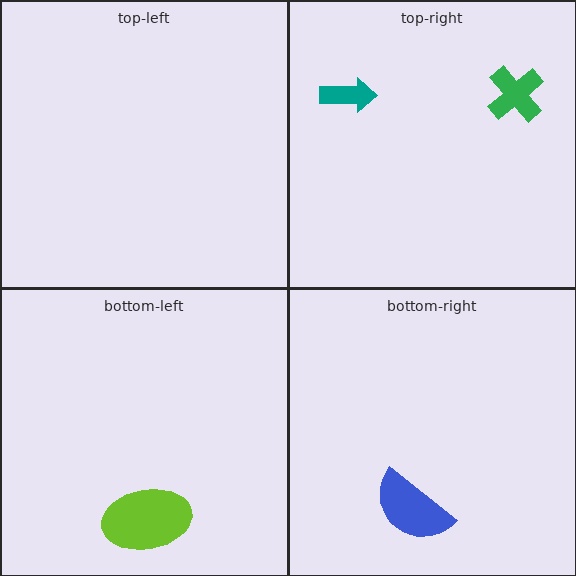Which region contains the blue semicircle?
The bottom-right region.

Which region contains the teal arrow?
The top-right region.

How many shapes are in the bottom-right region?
1.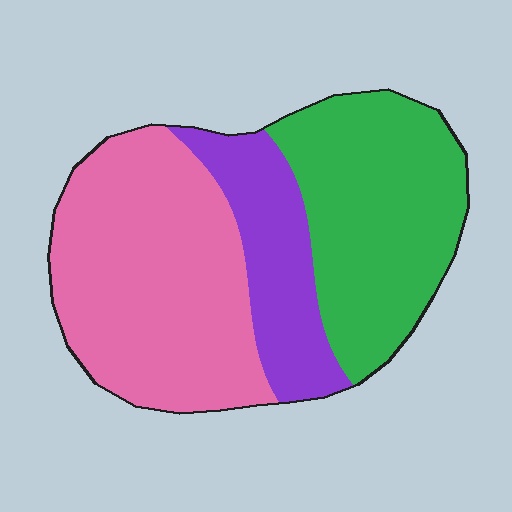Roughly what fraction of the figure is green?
Green covers about 35% of the figure.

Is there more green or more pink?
Pink.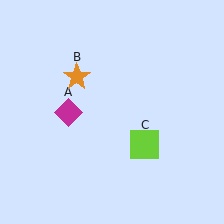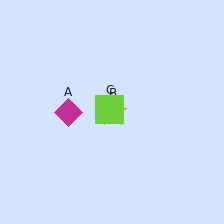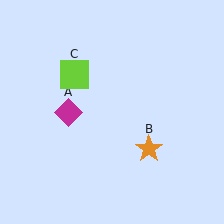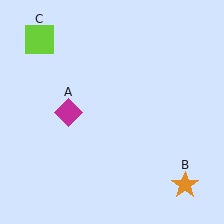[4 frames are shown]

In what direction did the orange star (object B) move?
The orange star (object B) moved down and to the right.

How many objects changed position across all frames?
2 objects changed position: orange star (object B), lime square (object C).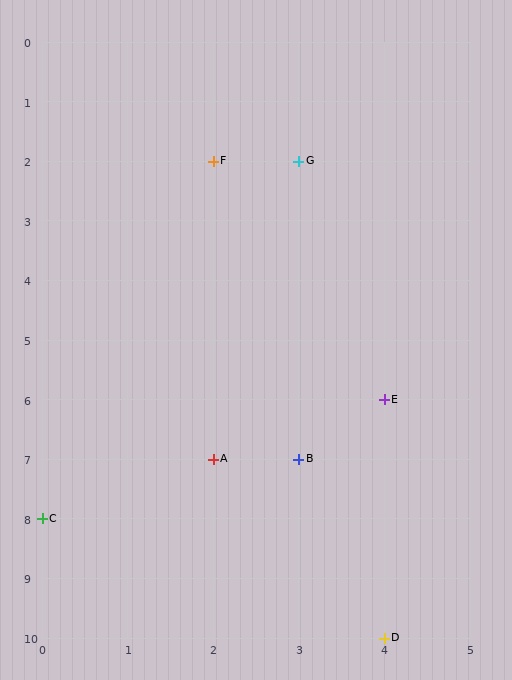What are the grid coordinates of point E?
Point E is at grid coordinates (4, 6).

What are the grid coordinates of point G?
Point G is at grid coordinates (3, 2).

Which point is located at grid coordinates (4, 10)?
Point D is at (4, 10).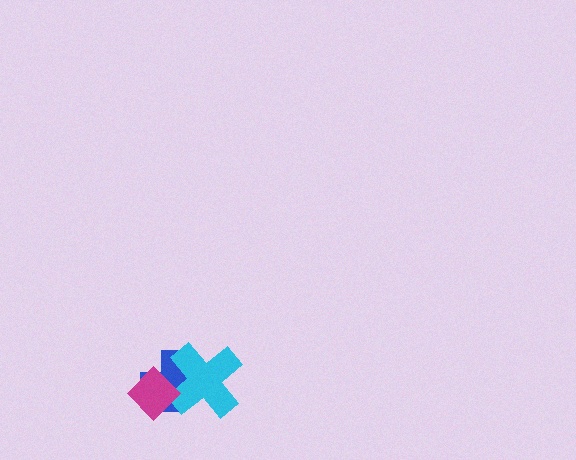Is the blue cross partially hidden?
Yes, it is partially covered by another shape.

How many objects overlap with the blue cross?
2 objects overlap with the blue cross.